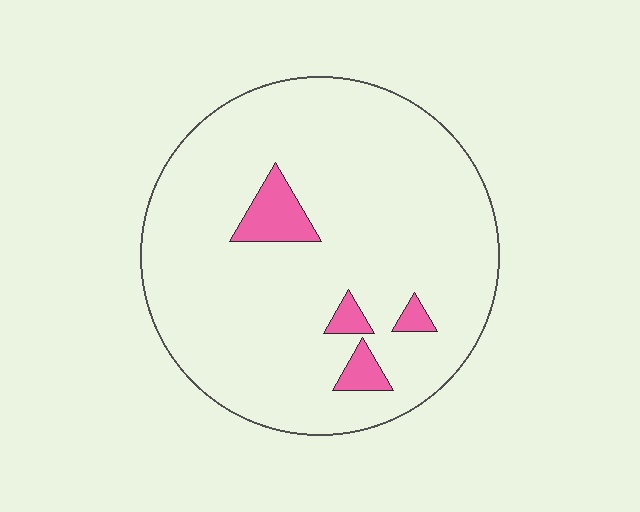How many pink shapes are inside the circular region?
4.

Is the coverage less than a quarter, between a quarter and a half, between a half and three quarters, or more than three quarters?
Less than a quarter.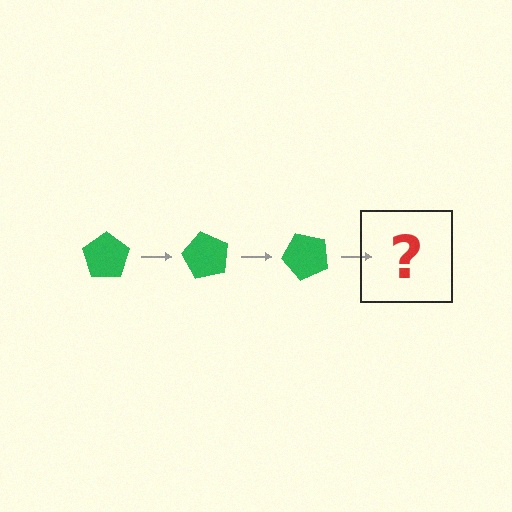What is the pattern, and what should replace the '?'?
The pattern is that the pentagon rotates 60 degrees each step. The '?' should be a green pentagon rotated 180 degrees.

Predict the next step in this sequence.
The next step is a green pentagon rotated 180 degrees.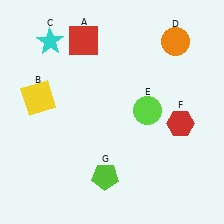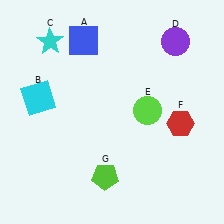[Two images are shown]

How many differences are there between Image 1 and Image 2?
There are 3 differences between the two images.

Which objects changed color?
A changed from red to blue. B changed from yellow to cyan. D changed from orange to purple.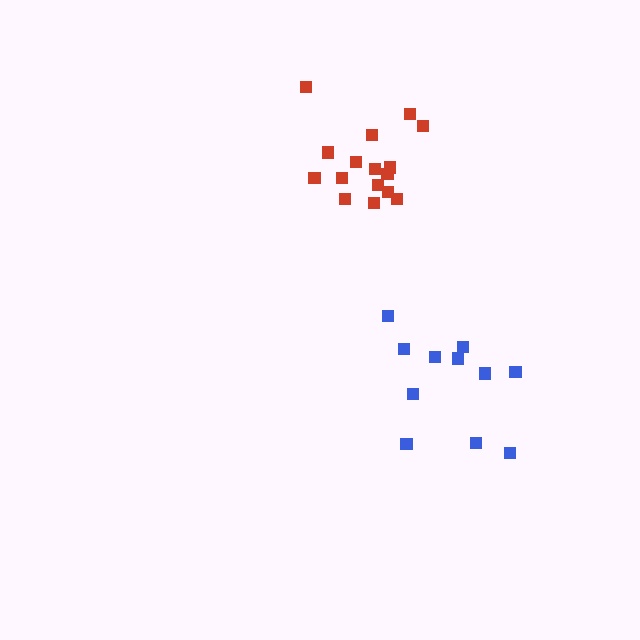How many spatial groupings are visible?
There are 2 spatial groupings.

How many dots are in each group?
Group 1: 11 dots, Group 2: 16 dots (27 total).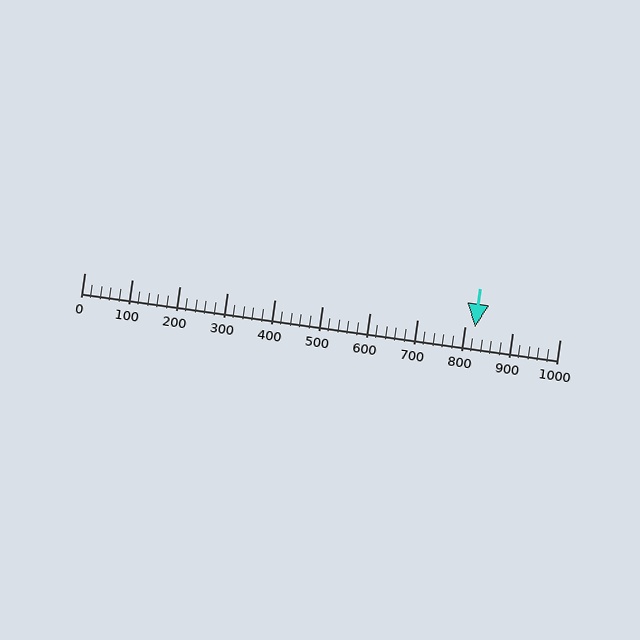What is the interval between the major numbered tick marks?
The major tick marks are spaced 100 units apart.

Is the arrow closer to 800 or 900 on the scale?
The arrow is closer to 800.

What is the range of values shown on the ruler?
The ruler shows values from 0 to 1000.